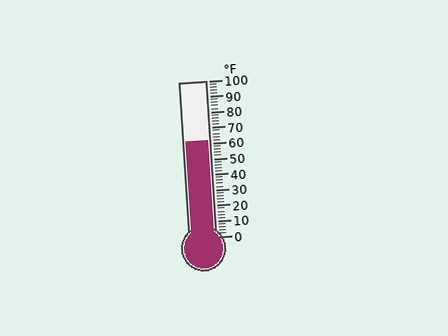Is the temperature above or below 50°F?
The temperature is above 50°F.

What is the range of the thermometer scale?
The thermometer scale ranges from 0°F to 100°F.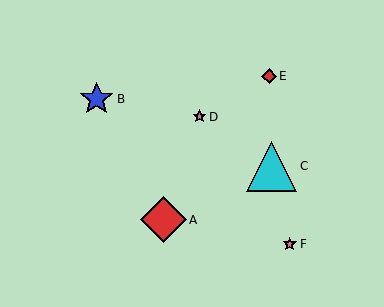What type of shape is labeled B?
Shape B is a blue star.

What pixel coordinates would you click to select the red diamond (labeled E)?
Click at (269, 76) to select the red diamond E.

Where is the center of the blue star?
The center of the blue star is at (97, 99).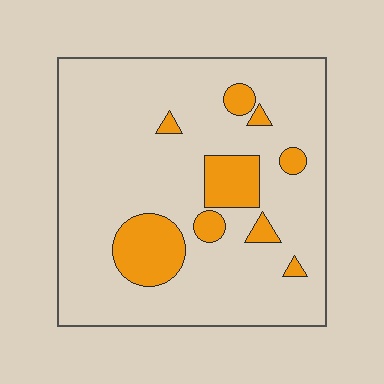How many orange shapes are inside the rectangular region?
9.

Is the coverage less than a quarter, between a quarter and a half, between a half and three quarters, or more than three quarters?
Less than a quarter.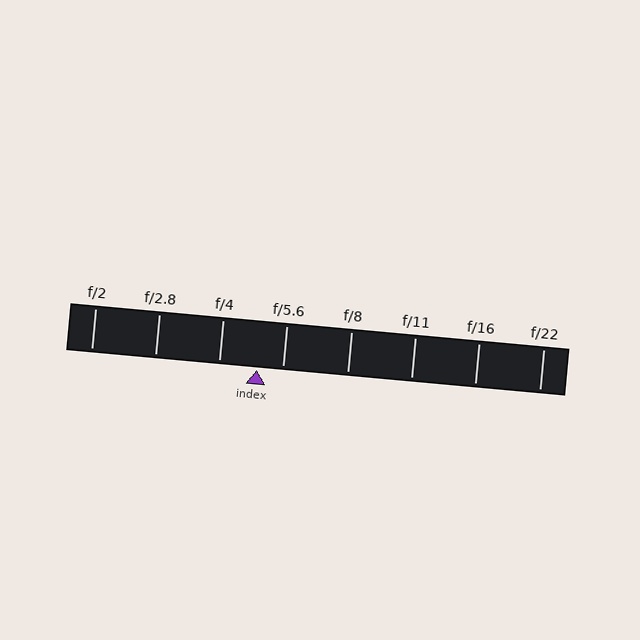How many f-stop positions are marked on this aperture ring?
There are 8 f-stop positions marked.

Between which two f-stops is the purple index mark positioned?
The index mark is between f/4 and f/5.6.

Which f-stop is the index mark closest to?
The index mark is closest to f/5.6.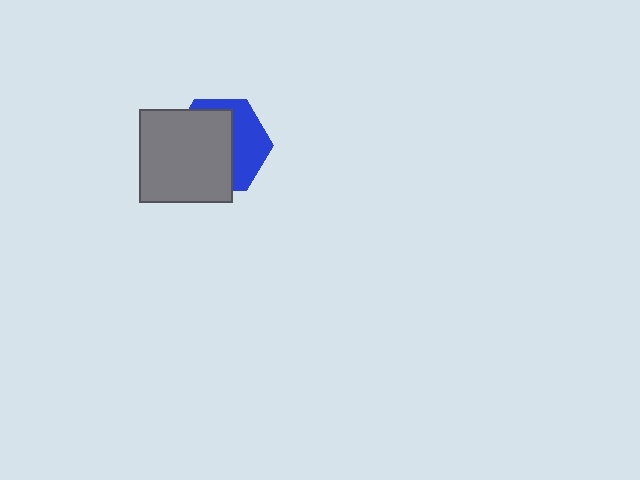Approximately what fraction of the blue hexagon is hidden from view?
Roughly 61% of the blue hexagon is hidden behind the gray square.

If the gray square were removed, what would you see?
You would see the complete blue hexagon.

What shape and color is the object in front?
The object in front is a gray square.